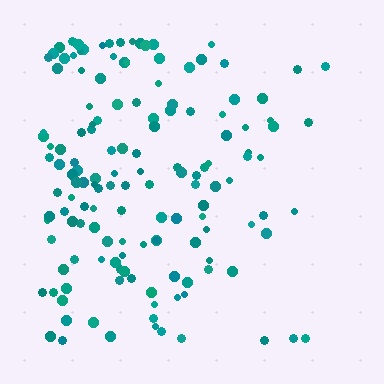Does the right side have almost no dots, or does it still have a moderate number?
Still a moderate number, just noticeably fewer than the left.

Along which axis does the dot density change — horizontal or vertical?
Horizontal.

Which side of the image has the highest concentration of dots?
The left.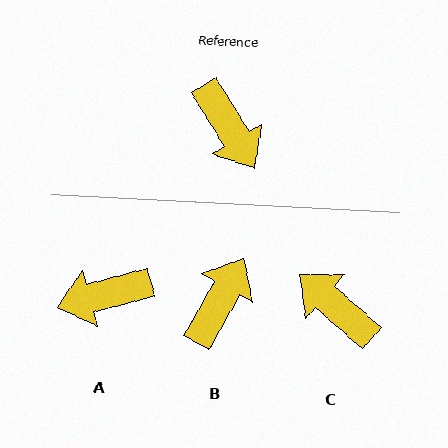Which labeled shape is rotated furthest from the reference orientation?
C, about 163 degrees away.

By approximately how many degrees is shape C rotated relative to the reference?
Approximately 163 degrees clockwise.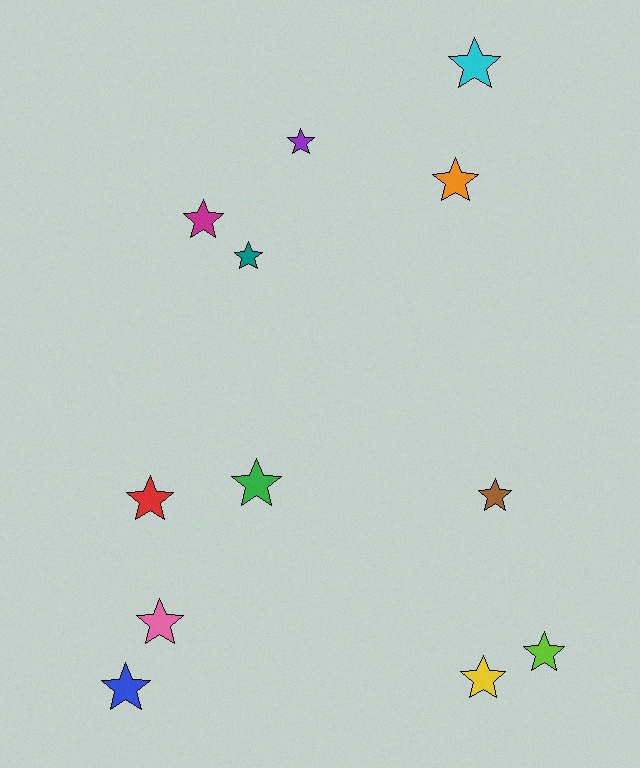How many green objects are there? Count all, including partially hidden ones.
There is 1 green object.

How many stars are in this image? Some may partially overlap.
There are 12 stars.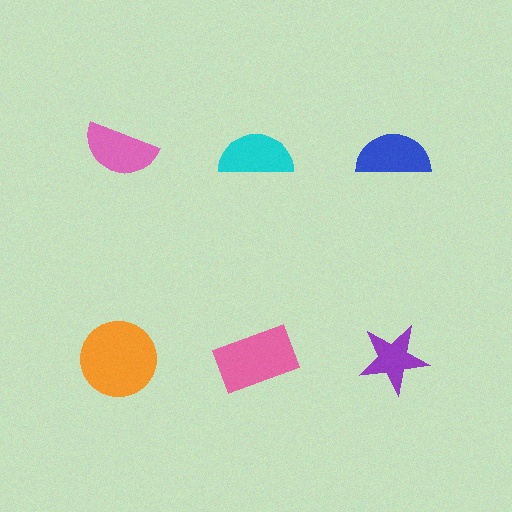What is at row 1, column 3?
A blue semicircle.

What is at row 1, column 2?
A cyan semicircle.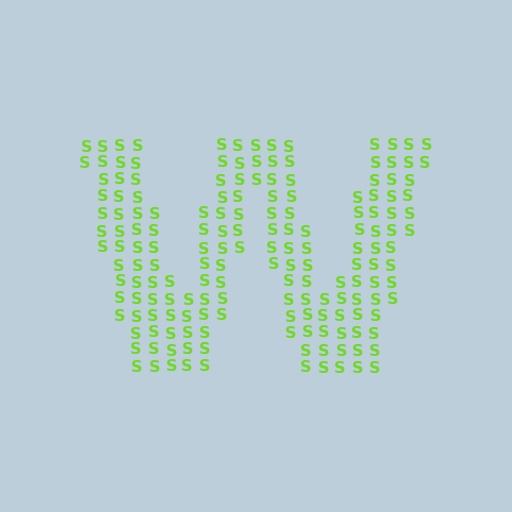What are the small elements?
The small elements are letter S's.